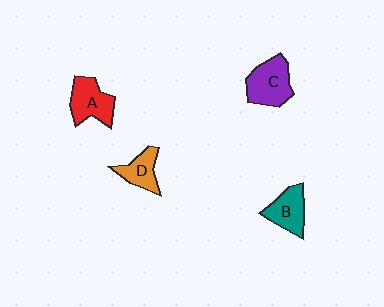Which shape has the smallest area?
Shape D (orange).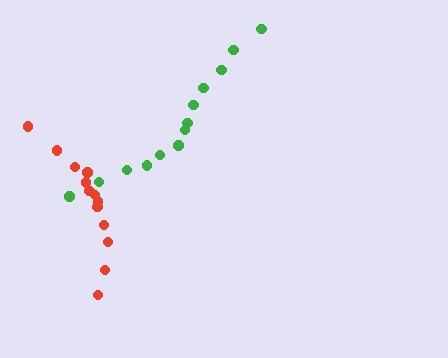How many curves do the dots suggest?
There are 2 distinct paths.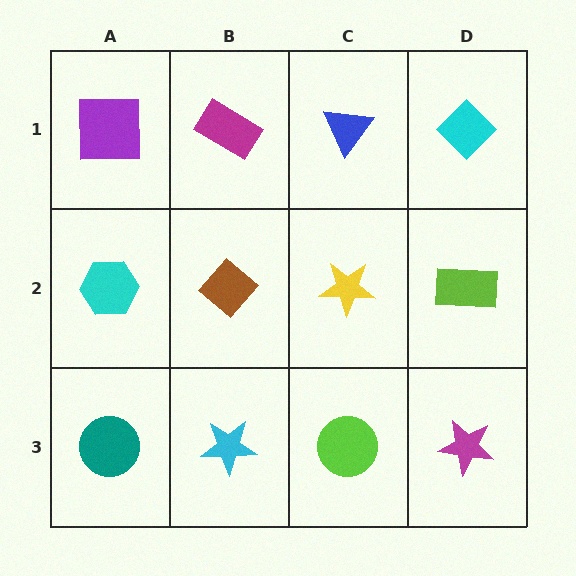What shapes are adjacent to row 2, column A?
A purple square (row 1, column A), a teal circle (row 3, column A), a brown diamond (row 2, column B).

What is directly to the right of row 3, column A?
A cyan star.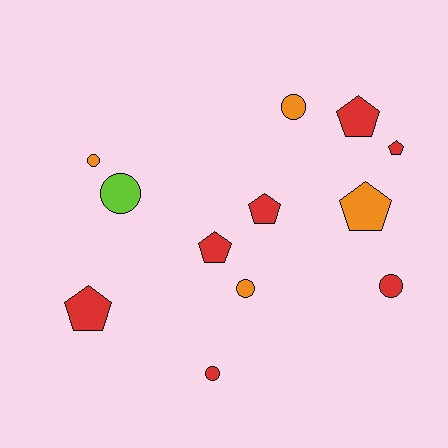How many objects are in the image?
There are 12 objects.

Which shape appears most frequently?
Pentagon, with 6 objects.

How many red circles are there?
There are 2 red circles.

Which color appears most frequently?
Red, with 7 objects.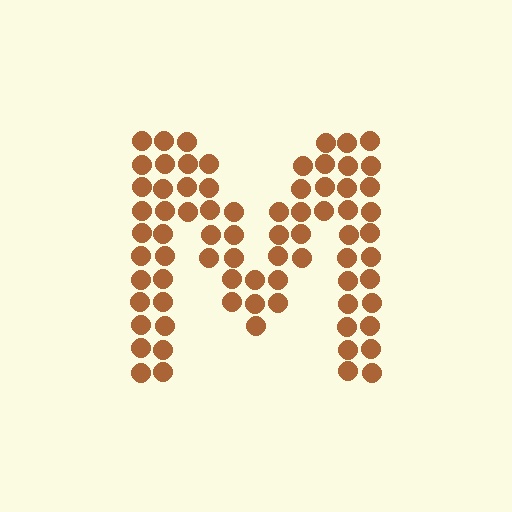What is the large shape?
The large shape is the letter M.